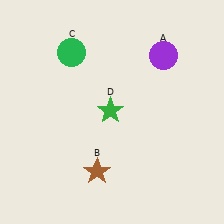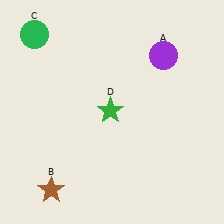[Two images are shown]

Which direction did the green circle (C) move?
The green circle (C) moved left.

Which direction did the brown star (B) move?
The brown star (B) moved left.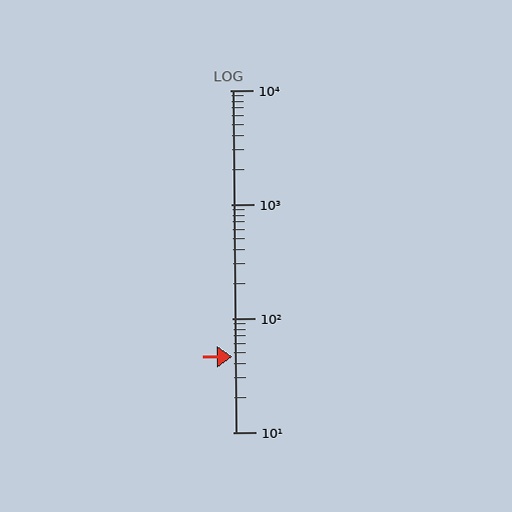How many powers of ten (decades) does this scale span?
The scale spans 3 decades, from 10 to 10000.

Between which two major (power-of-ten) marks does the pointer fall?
The pointer is between 10 and 100.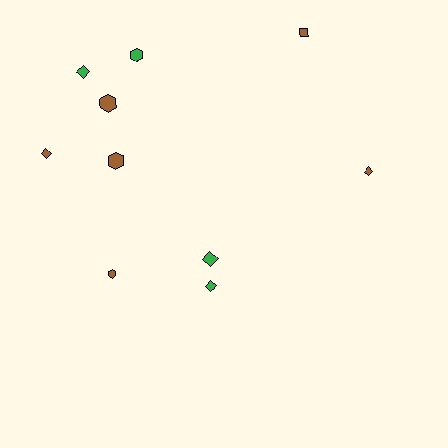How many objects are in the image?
There are 10 objects.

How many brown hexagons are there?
There are 3 brown hexagons.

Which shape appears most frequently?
Diamond, with 5 objects.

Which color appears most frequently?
Brown, with 6 objects.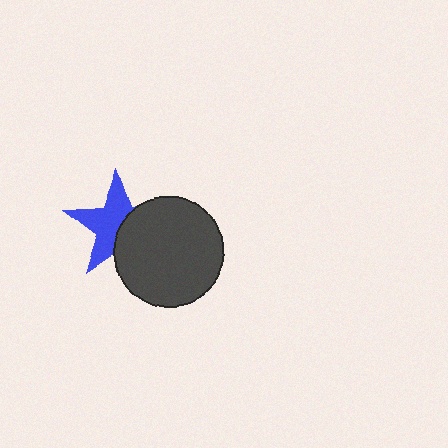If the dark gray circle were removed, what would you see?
You would see the complete blue star.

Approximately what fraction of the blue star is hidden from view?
Roughly 41% of the blue star is hidden behind the dark gray circle.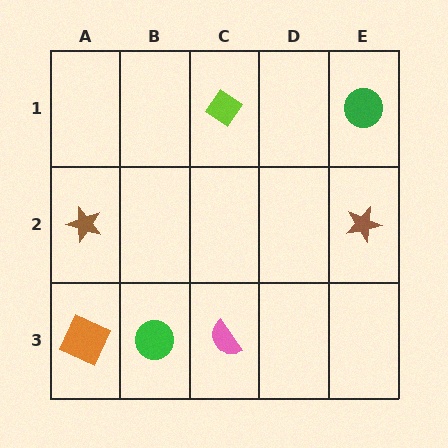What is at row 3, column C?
A pink semicircle.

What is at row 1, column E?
A green circle.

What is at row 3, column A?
An orange square.